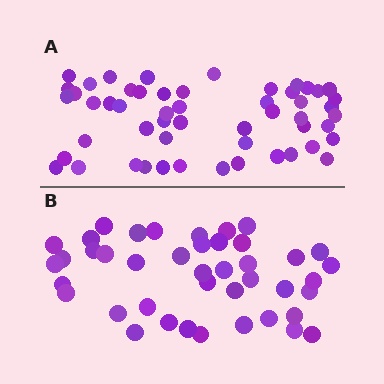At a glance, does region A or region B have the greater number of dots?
Region A (the top region) has more dots.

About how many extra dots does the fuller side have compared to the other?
Region A has roughly 12 or so more dots than region B.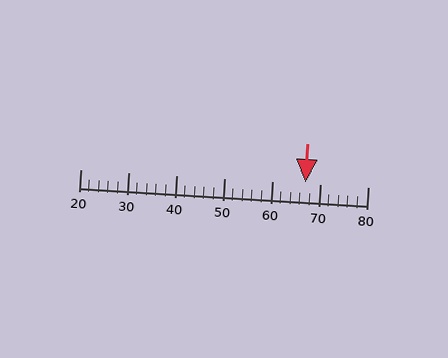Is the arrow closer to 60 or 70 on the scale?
The arrow is closer to 70.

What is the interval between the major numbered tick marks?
The major tick marks are spaced 10 units apart.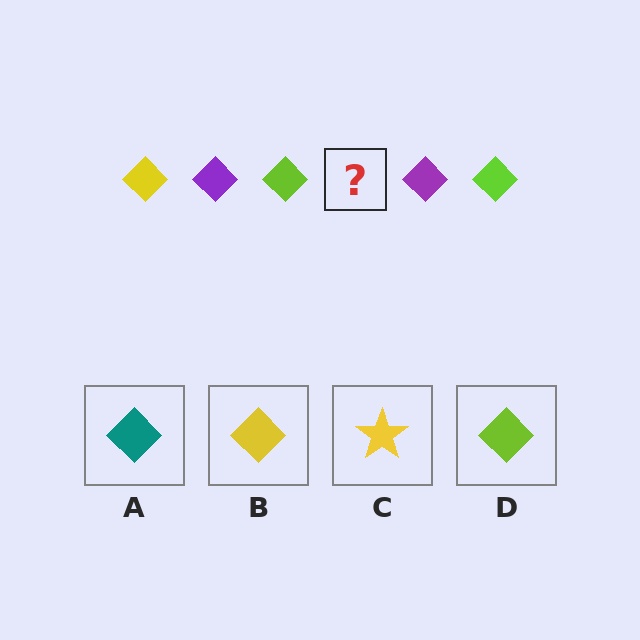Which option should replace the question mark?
Option B.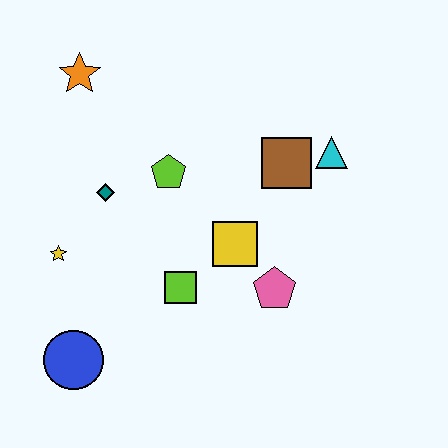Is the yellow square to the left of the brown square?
Yes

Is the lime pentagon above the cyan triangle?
No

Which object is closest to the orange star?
The teal diamond is closest to the orange star.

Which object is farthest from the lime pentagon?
The blue circle is farthest from the lime pentagon.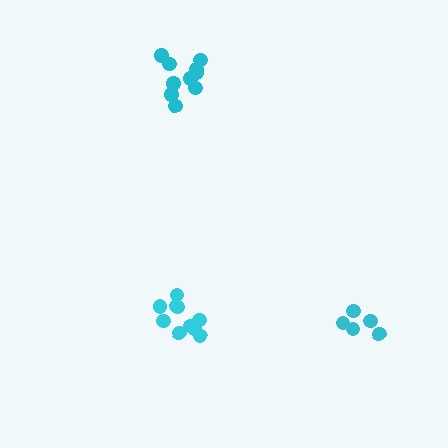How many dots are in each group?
Group 1: 10 dots, Group 2: 5 dots, Group 3: 10 dots (25 total).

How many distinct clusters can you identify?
There are 3 distinct clusters.